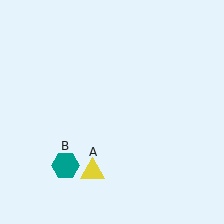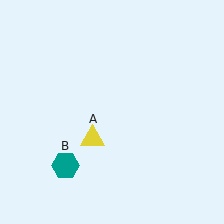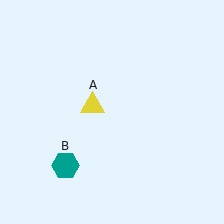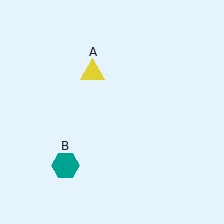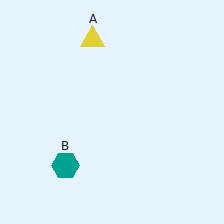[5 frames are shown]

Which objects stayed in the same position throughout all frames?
Teal hexagon (object B) remained stationary.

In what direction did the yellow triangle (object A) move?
The yellow triangle (object A) moved up.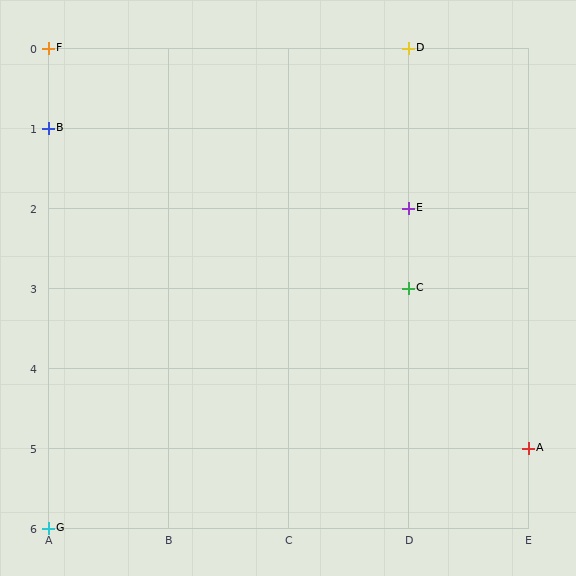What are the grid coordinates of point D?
Point D is at grid coordinates (D, 0).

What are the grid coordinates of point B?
Point B is at grid coordinates (A, 1).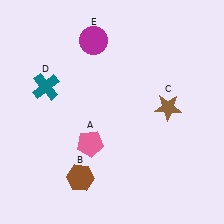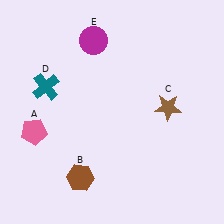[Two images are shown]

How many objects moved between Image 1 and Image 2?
1 object moved between the two images.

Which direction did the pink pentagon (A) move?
The pink pentagon (A) moved left.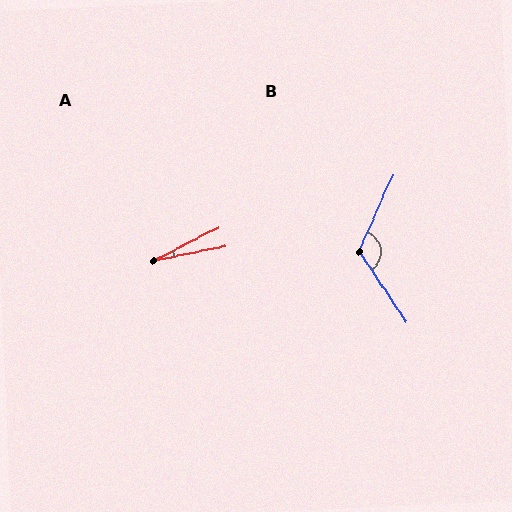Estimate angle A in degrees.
Approximately 16 degrees.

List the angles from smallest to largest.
A (16°), B (122°).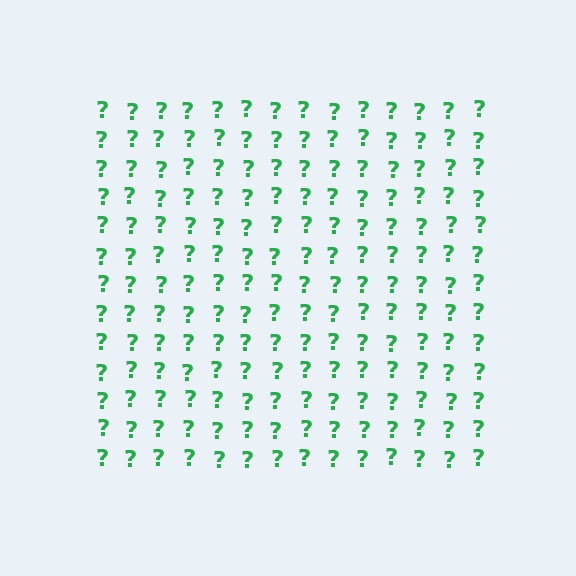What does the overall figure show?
The overall figure shows a square.